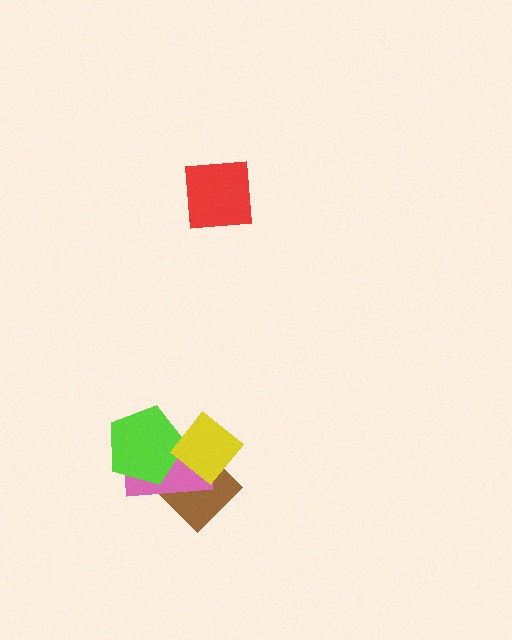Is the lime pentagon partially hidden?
Yes, it is partially covered by another shape.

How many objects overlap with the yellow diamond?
3 objects overlap with the yellow diamond.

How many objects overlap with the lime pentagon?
3 objects overlap with the lime pentagon.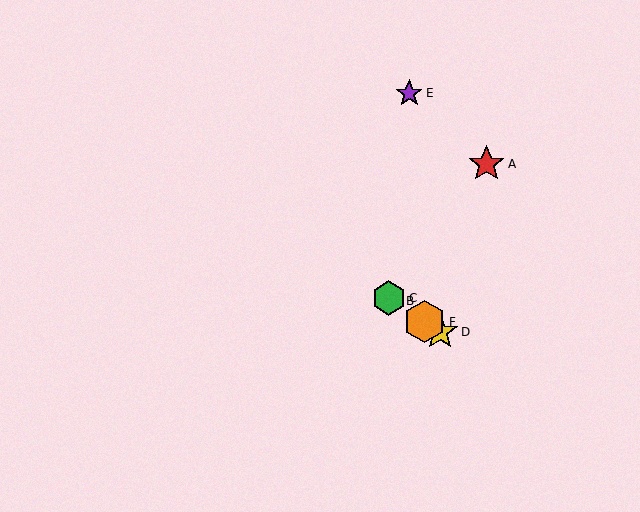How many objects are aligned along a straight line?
4 objects (B, C, D, F) are aligned along a straight line.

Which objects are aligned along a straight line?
Objects B, C, D, F are aligned along a straight line.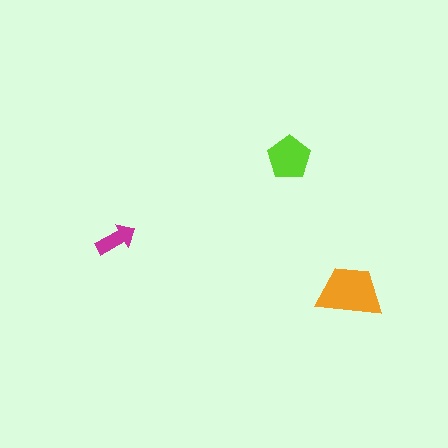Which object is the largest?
The orange trapezoid.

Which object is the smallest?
The magenta arrow.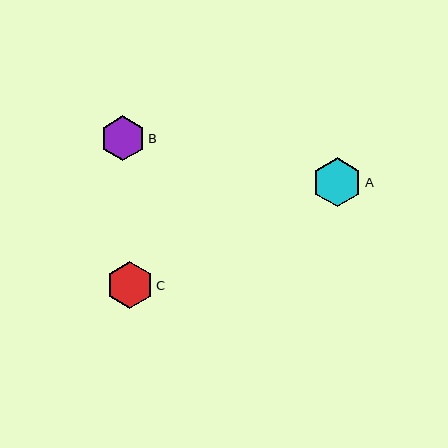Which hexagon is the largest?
Hexagon A is the largest with a size of approximately 49 pixels.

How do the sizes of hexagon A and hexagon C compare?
Hexagon A and hexagon C are approximately the same size.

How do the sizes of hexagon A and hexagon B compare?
Hexagon A and hexagon B are approximately the same size.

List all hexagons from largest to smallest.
From largest to smallest: A, C, B.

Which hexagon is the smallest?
Hexagon B is the smallest with a size of approximately 45 pixels.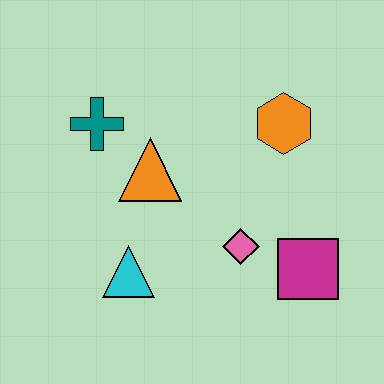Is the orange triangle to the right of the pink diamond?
No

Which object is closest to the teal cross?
The orange triangle is closest to the teal cross.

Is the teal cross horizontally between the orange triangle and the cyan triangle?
No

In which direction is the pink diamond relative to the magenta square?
The pink diamond is to the left of the magenta square.